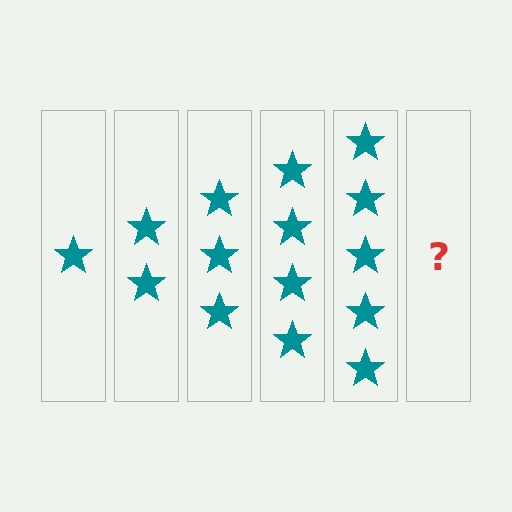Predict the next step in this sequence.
The next step is 6 stars.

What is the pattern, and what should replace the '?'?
The pattern is that each step adds one more star. The '?' should be 6 stars.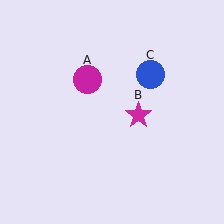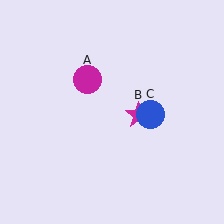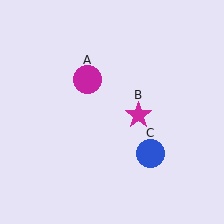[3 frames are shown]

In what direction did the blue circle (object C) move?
The blue circle (object C) moved down.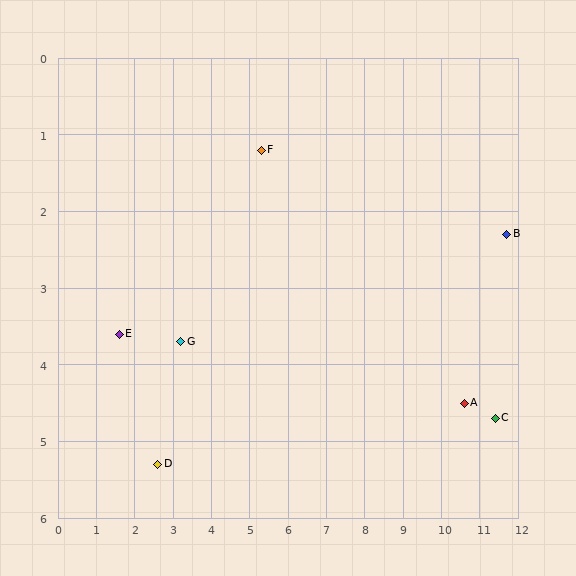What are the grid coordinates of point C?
Point C is at approximately (11.4, 4.7).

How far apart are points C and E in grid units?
Points C and E are about 9.9 grid units apart.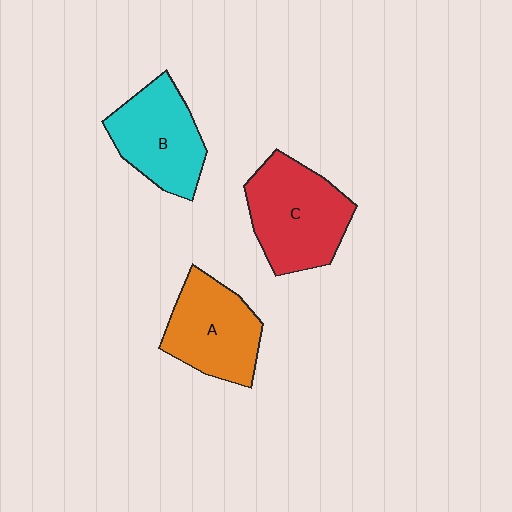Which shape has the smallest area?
Shape B (cyan).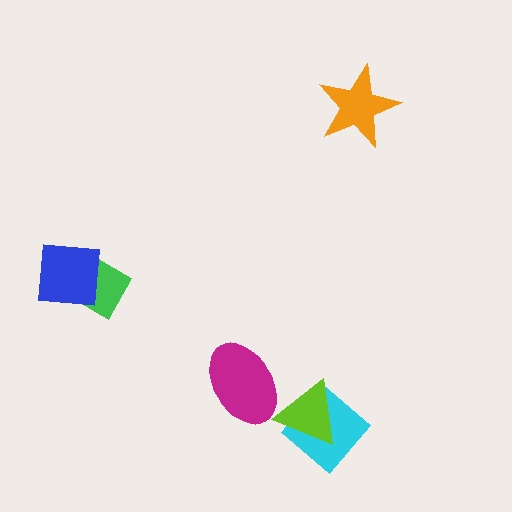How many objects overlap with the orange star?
0 objects overlap with the orange star.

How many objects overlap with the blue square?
1 object overlaps with the blue square.